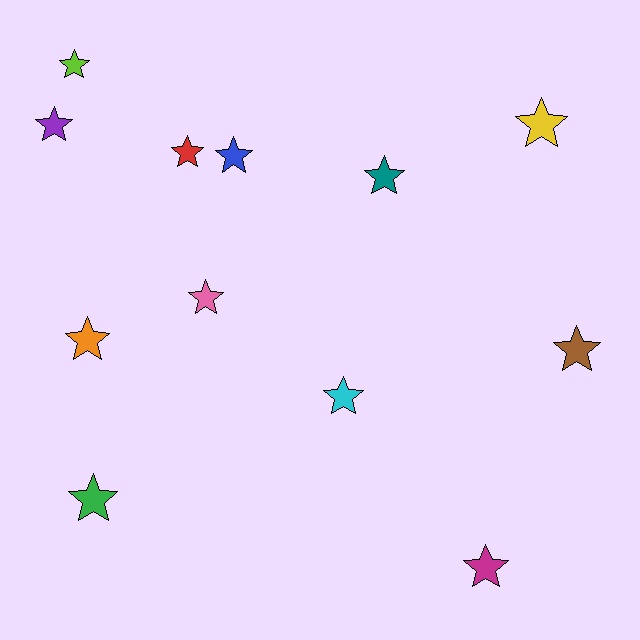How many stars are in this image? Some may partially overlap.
There are 12 stars.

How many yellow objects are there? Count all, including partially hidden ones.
There is 1 yellow object.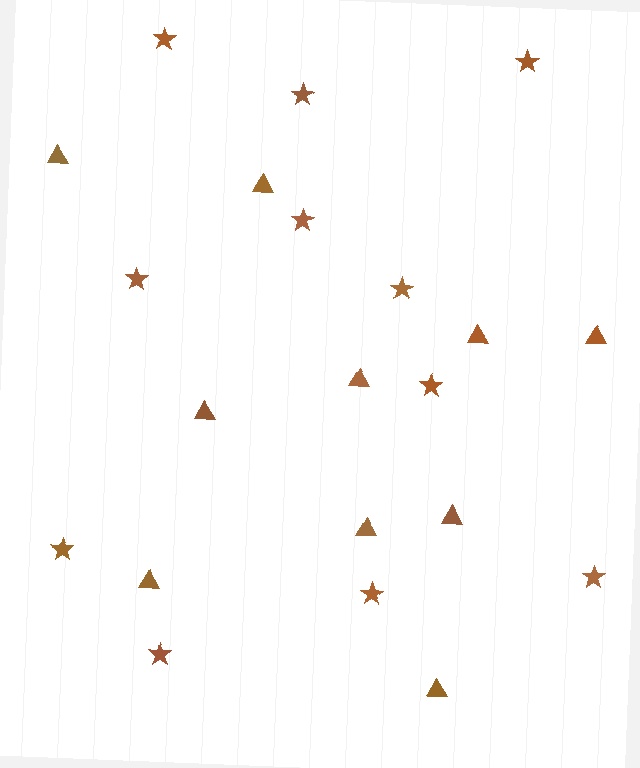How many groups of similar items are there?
There are 2 groups: one group of triangles (10) and one group of stars (11).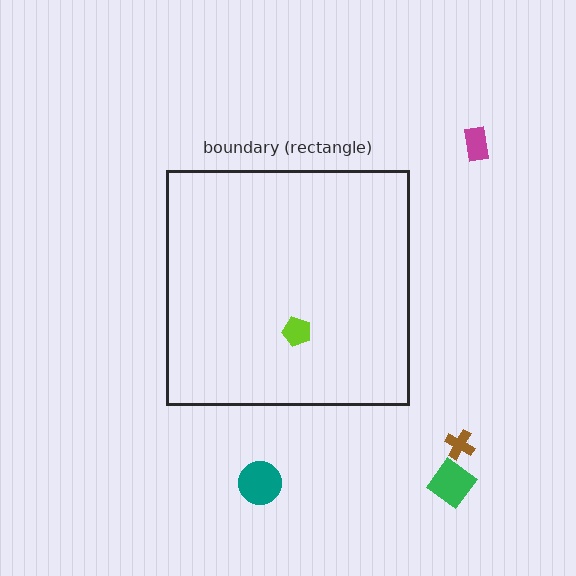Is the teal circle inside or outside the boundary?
Outside.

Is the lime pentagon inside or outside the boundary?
Inside.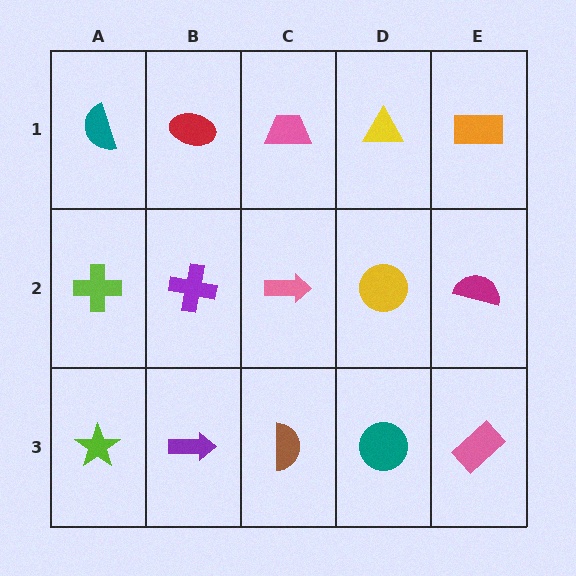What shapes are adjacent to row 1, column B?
A purple cross (row 2, column B), a teal semicircle (row 1, column A), a pink trapezoid (row 1, column C).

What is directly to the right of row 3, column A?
A purple arrow.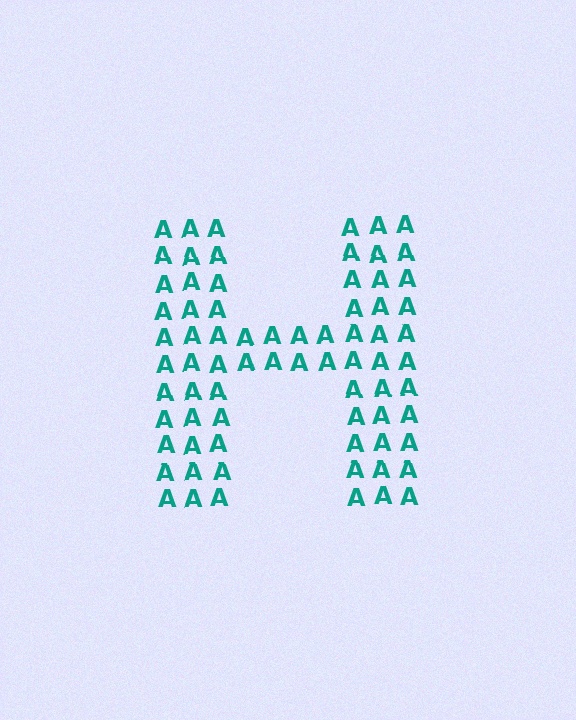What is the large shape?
The large shape is the letter H.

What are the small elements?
The small elements are letter A's.